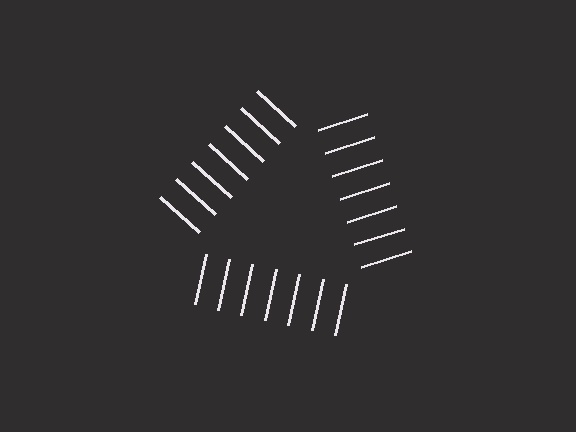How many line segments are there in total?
21 — 7 along each of the 3 edges.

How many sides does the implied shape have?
3 sides — the line-ends trace a triangle.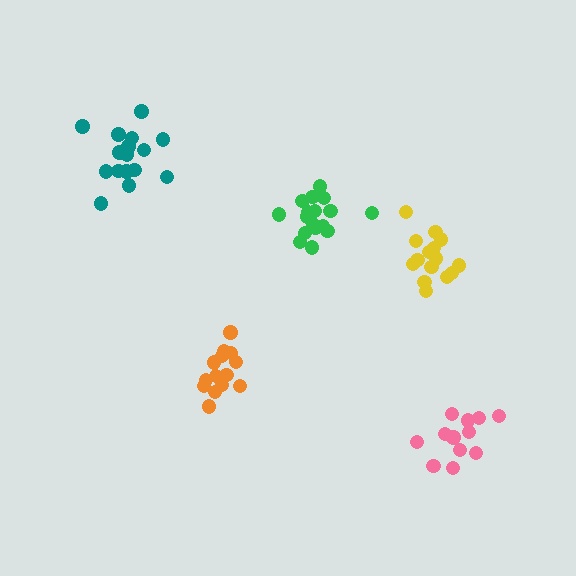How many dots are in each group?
Group 1: 17 dots, Group 2: 16 dots, Group 3: 14 dots, Group 4: 12 dots, Group 5: 15 dots (74 total).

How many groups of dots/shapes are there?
There are 5 groups.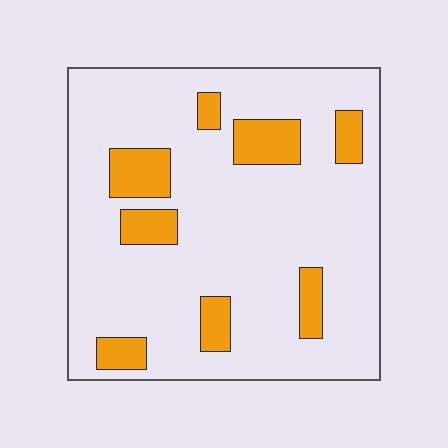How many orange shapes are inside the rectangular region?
8.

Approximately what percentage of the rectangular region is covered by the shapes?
Approximately 15%.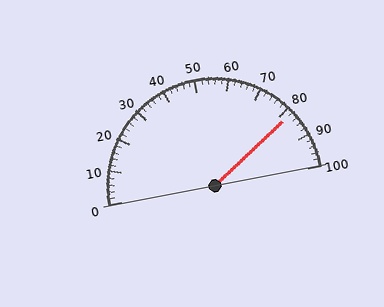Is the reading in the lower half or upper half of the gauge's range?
The reading is in the upper half of the range (0 to 100).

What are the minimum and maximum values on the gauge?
The gauge ranges from 0 to 100.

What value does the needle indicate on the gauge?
The needle indicates approximately 82.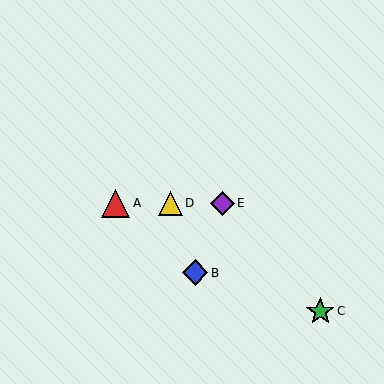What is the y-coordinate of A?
Object A is at y≈203.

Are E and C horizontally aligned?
No, E is at y≈203 and C is at y≈311.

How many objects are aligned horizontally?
3 objects (A, D, E) are aligned horizontally.